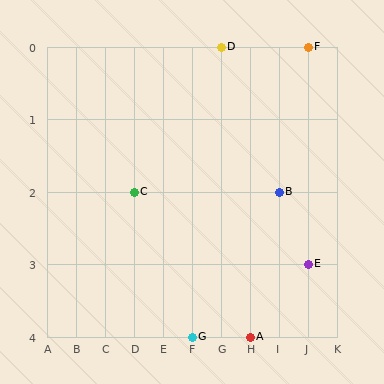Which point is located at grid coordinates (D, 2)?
Point C is at (D, 2).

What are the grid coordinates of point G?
Point G is at grid coordinates (F, 4).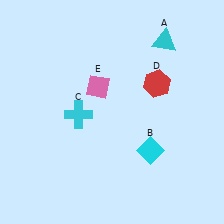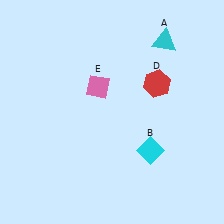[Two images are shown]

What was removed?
The cyan cross (C) was removed in Image 2.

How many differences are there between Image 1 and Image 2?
There is 1 difference between the two images.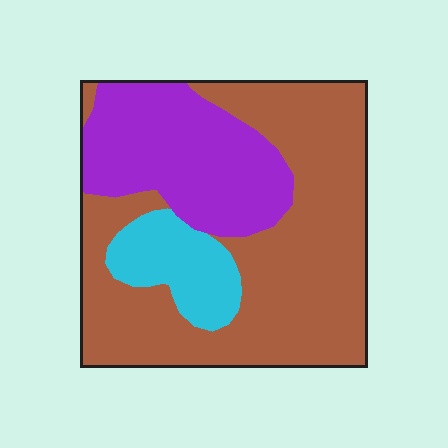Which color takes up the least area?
Cyan, at roughly 10%.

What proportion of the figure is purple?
Purple takes up about one quarter (1/4) of the figure.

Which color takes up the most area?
Brown, at roughly 60%.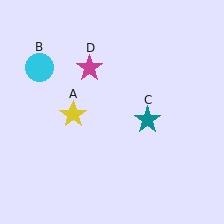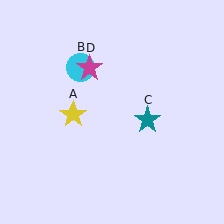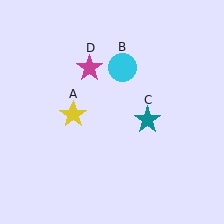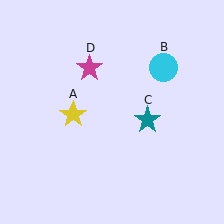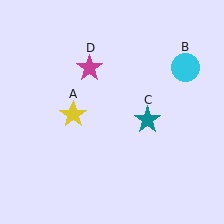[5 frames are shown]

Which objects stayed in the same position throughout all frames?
Yellow star (object A) and teal star (object C) and magenta star (object D) remained stationary.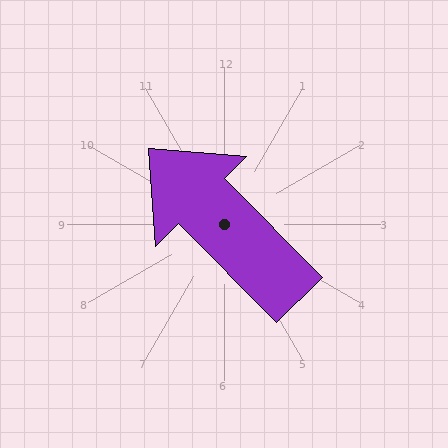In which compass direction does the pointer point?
Northwest.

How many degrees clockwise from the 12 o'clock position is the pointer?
Approximately 315 degrees.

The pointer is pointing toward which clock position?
Roughly 11 o'clock.